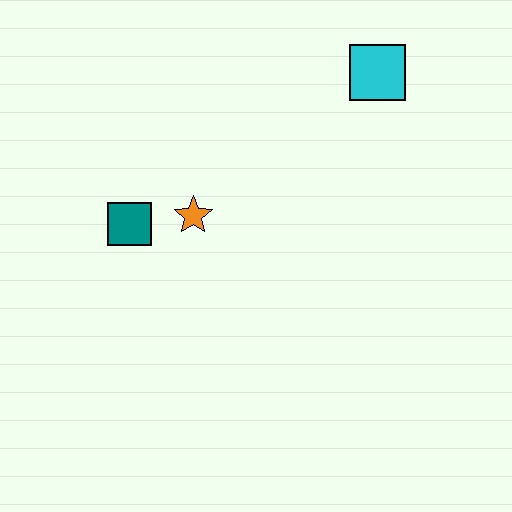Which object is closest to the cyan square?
The orange star is closest to the cyan square.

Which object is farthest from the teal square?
The cyan square is farthest from the teal square.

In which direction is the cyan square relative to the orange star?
The cyan square is to the right of the orange star.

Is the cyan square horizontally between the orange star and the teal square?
No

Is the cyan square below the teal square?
No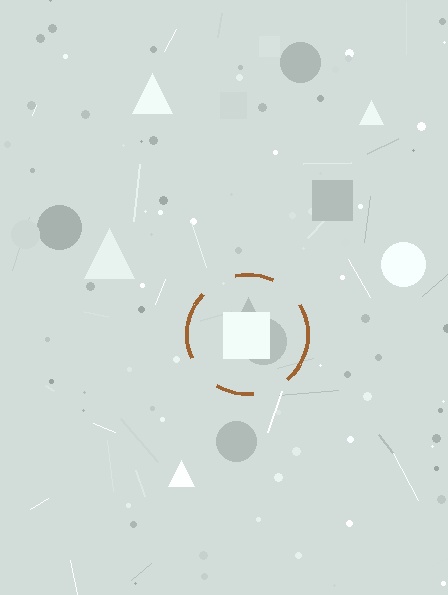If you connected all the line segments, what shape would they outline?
They would outline a circle.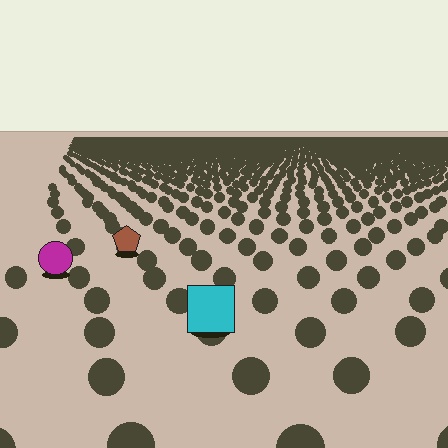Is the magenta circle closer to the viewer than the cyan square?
No. The cyan square is closer — you can tell from the texture gradient: the ground texture is coarser near it.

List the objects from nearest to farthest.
From nearest to farthest: the cyan square, the magenta circle, the brown pentagon.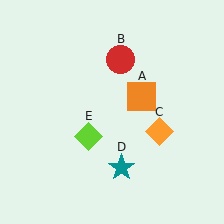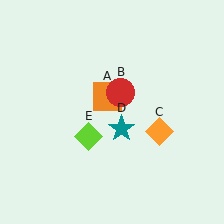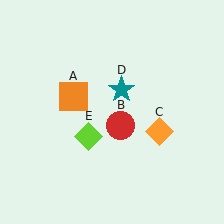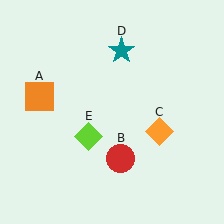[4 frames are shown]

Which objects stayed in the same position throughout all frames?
Orange diamond (object C) and lime diamond (object E) remained stationary.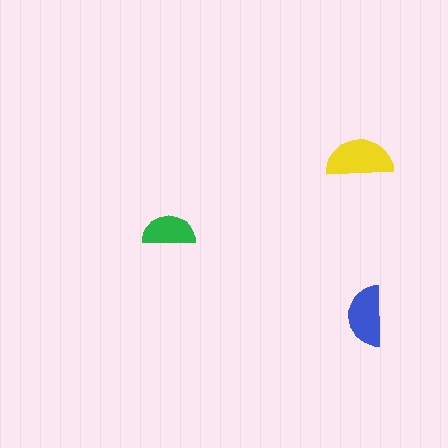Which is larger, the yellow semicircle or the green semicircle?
The yellow one.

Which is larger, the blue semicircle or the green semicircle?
The blue one.